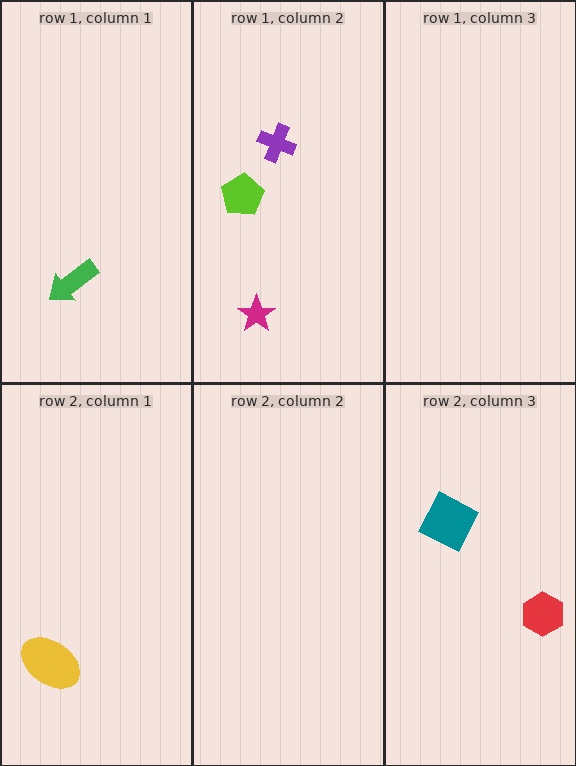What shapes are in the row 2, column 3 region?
The teal diamond, the red hexagon.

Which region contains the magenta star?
The row 1, column 2 region.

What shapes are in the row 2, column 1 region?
The yellow ellipse.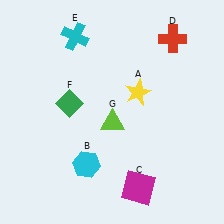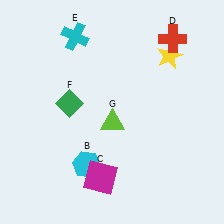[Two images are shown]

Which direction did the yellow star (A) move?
The yellow star (A) moved up.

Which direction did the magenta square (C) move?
The magenta square (C) moved left.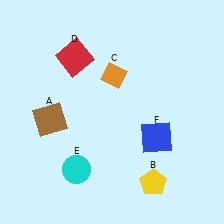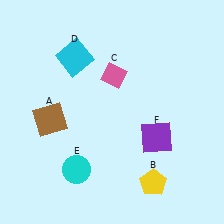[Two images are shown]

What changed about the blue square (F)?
In Image 1, F is blue. In Image 2, it changed to purple.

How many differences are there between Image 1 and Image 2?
There are 3 differences between the two images.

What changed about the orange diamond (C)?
In Image 1, C is orange. In Image 2, it changed to pink.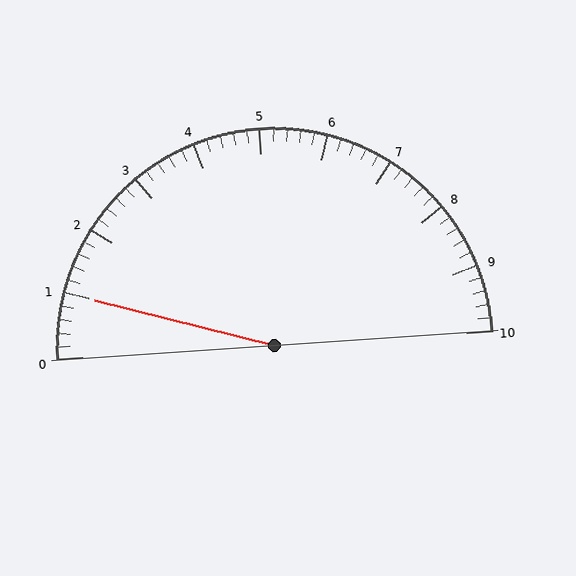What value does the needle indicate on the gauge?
The needle indicates approximately 1.0.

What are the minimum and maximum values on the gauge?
The gauge ranges from 0 to 10.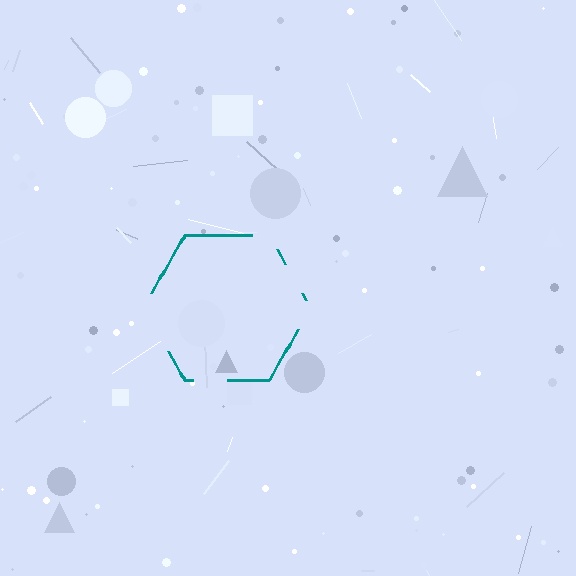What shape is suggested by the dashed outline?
The dashed outline suggests a hexagon.